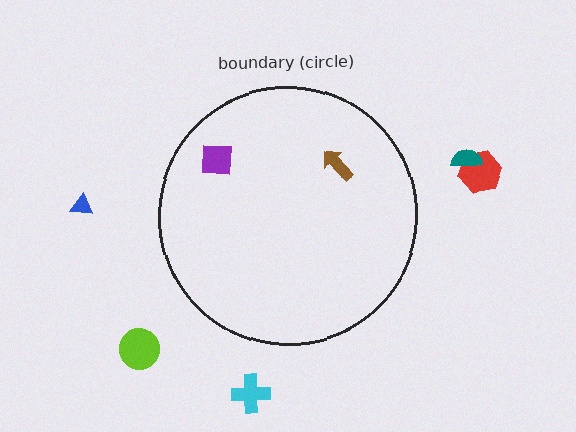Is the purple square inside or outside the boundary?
Inside.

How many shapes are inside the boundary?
2 inside, 5 outside.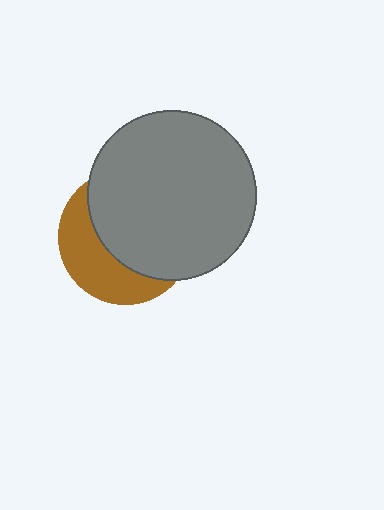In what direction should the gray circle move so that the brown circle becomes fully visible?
The gray circle should move toward the upper-right. That is the shortest direction to clear the overlap and leave the brown circle fully visible.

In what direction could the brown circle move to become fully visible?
The brown circle could move toward the lower-left. That would shift it out from behind the gray circle entirely.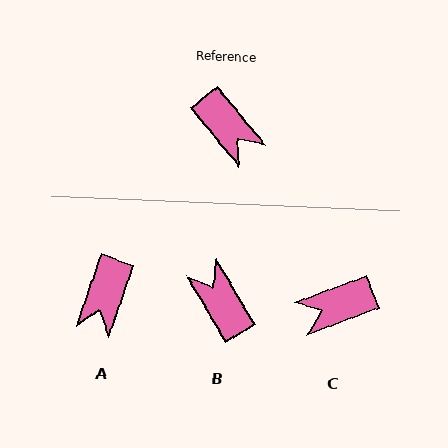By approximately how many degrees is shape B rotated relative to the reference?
Approximately 171 degrees counter-clockwise.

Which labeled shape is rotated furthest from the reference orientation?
B, about 171 degrees away.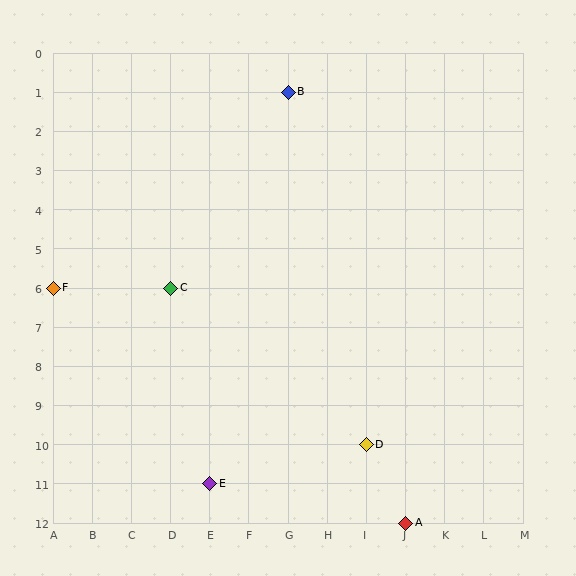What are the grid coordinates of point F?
Point F is at grid coordinates (A, 6).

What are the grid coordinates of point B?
Point B is at grid coordinates (G, 1).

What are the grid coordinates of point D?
Point D is at grid coordinates (I, 10).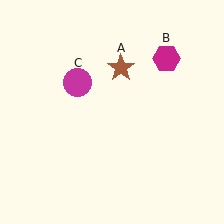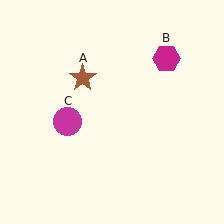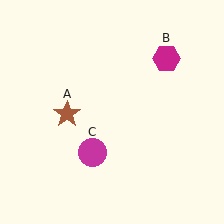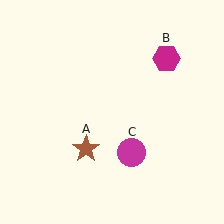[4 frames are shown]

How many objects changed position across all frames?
2 objects changed position: brown star (object A), magenta circle (object C).